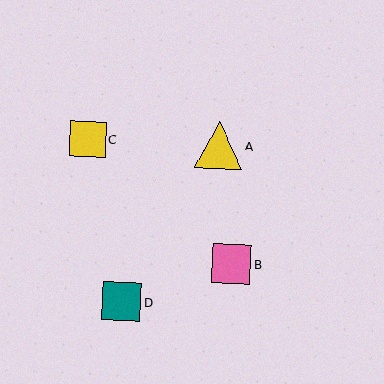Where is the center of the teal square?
The center of the teal square is at (121, 302).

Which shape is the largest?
The yellow triangle (labeled A) is the largest.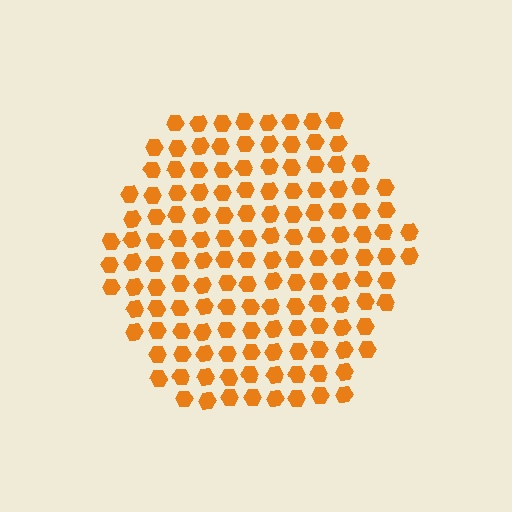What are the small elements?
The small elements are hexagons.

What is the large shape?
The large shape is a hexagon.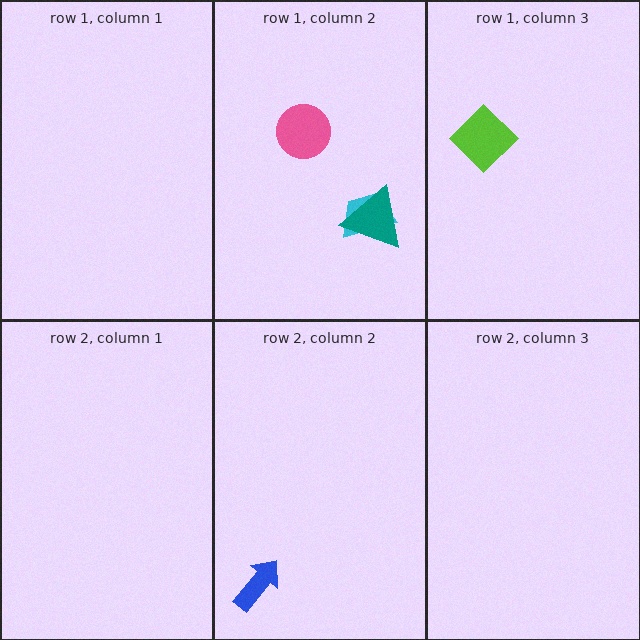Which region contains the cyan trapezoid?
The row 1, column 2 region.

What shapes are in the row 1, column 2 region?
The pink circle, the cyan trapezoid, the teal triangle.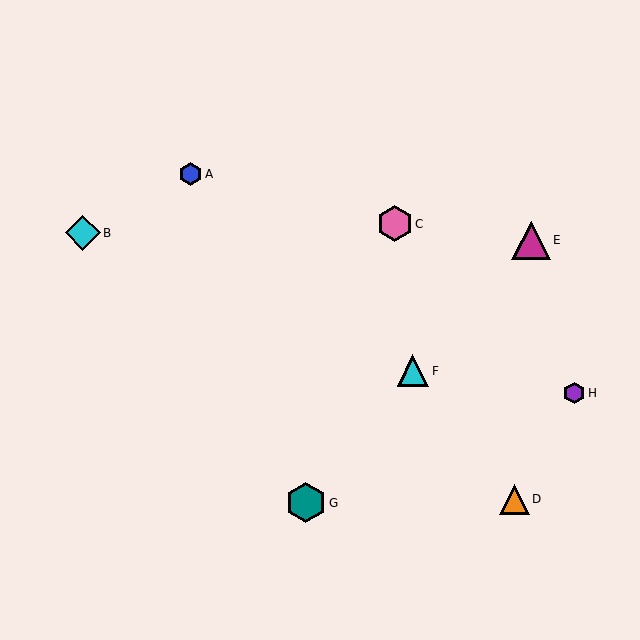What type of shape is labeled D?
Shape D is an orange triangle.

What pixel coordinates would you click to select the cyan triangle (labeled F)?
Click at (413, 371) to select the cyan triangle F.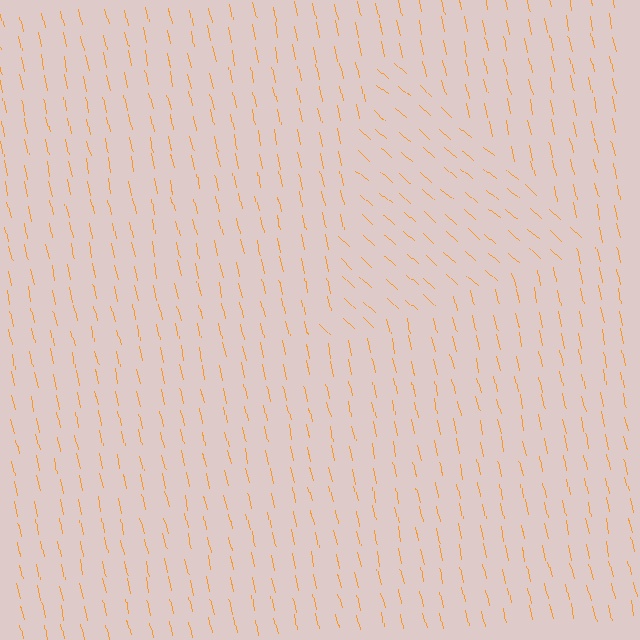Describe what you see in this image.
The image is filled with small orange line segments. A triangle region in the image has lines oriented differently from the surrounding lines, creating a visible texture boundary.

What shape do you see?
I see a triangle.